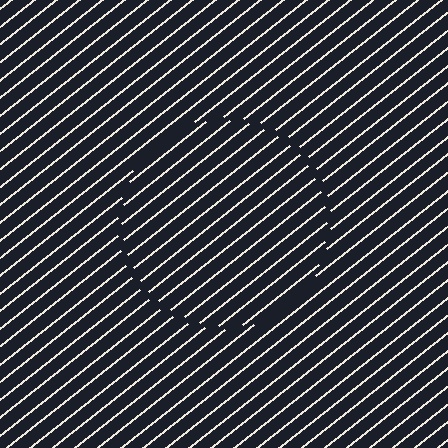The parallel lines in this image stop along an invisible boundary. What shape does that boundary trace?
An illusory circle. The interior of the shape contains the same grating, shifted by half a period — the contour is defined by the phase discontinuity where line-ends from the inner and outer gratings abut.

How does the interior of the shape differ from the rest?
The interior of the shape contains the same grating, shifted by half a period — the contour is defined by the phase discontinuity where line-ends from the inner and outer gratings abut.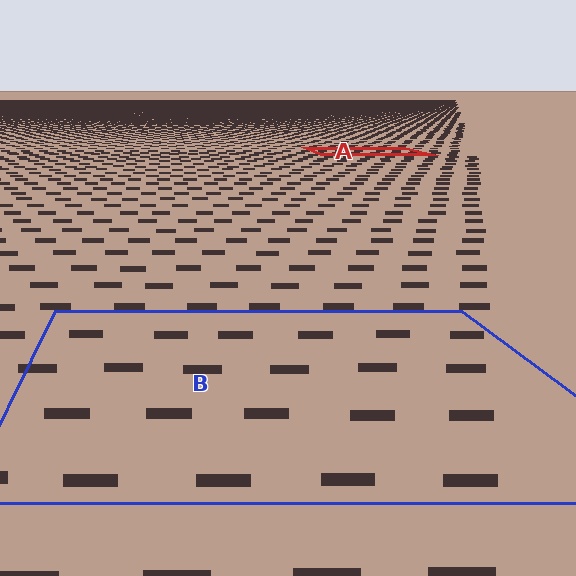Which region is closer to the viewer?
Region B is closer. The texture elements there are larger and more spread out.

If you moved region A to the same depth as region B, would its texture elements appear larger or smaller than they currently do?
They would appear larger. At a closer depth, the same texture elements are projected at a bigger on-screen size.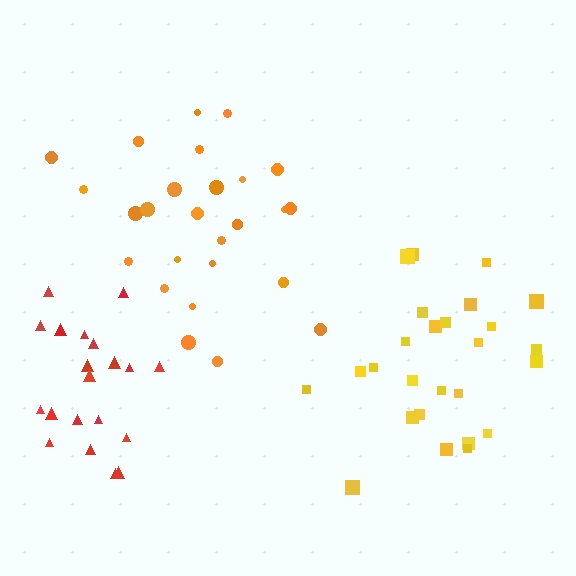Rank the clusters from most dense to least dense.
orange, yellow, red.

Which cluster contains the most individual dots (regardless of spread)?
Yellow (26).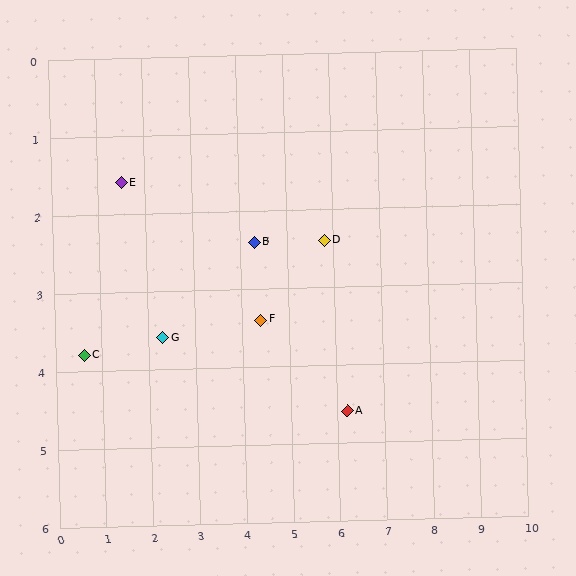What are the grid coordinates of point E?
Point E is at approximately (1.5, 1.6).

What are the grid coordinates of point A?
Point A is at approximately (6.2, 4.6).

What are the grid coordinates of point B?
Point B is at approximately (4.3, 2.4).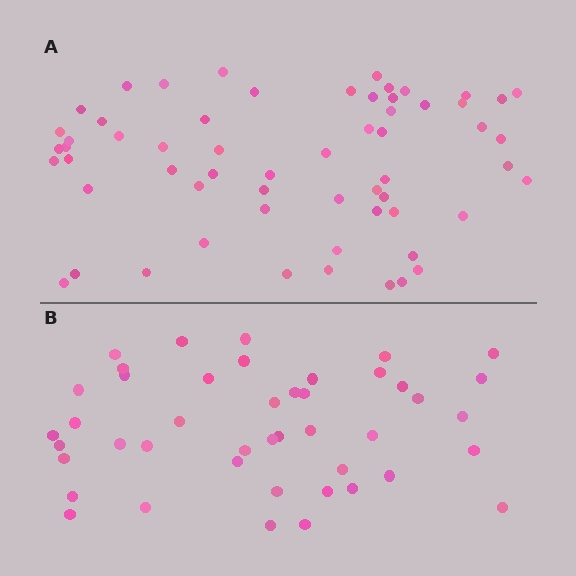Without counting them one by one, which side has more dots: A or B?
Region A (the top region) has more dots.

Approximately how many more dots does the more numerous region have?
Region A has approximately 15 more dots than region B.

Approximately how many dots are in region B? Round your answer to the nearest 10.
About 40 dots. (The exact count is 44, which rounds to 40.)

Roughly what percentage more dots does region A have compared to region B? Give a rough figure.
About 35% more.